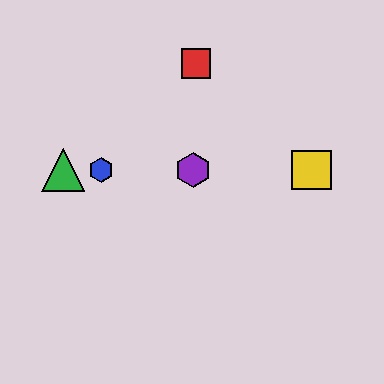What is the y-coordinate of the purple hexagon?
The purple hexagon is at y≈170.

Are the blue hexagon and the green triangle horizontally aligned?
Yes, both are at y≈170.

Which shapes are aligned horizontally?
The blue hexagon, the green triangle, the yellow square, the purple hexagon are aligned horizontally.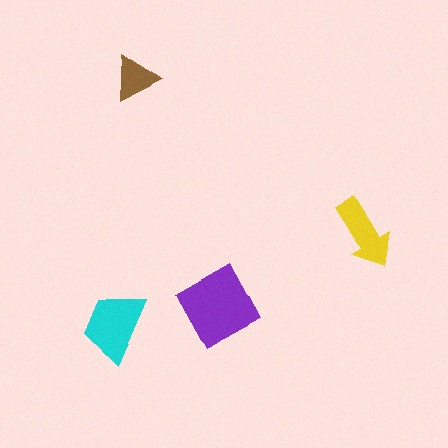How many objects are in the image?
There are 4 objects in the image.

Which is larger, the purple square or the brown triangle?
The purple square.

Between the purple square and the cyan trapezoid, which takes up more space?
The purple square.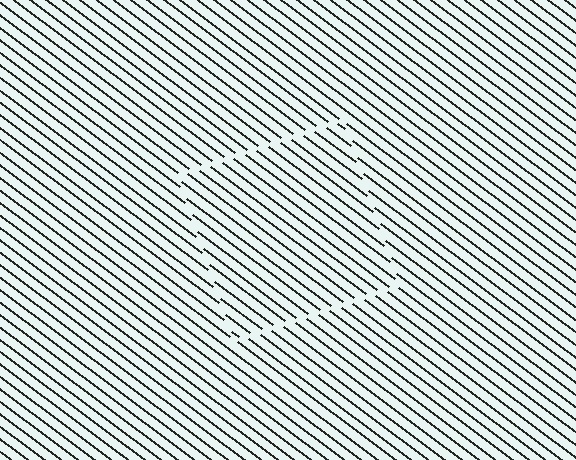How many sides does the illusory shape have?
4 sides — the line-ends trace a square.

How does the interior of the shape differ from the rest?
The interior of the shape contains the same grating, shifted by half a period — the contour is defined by the phase discontinuity where line-ends from the inner and outer gratings abut.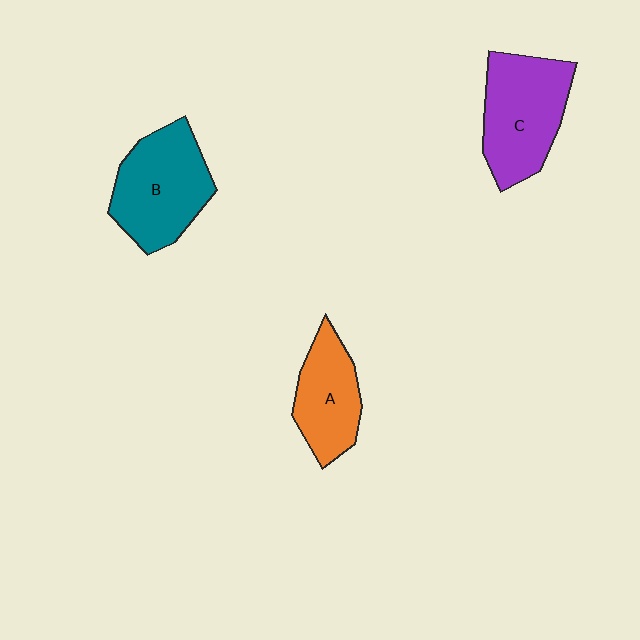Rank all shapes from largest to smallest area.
From largest to smallest: B (teal), C (purple), A (orange).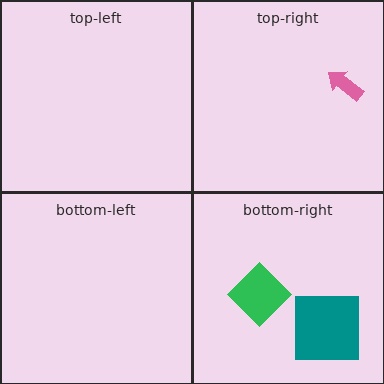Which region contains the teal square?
The bottom-right region.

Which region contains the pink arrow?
The top-right region.